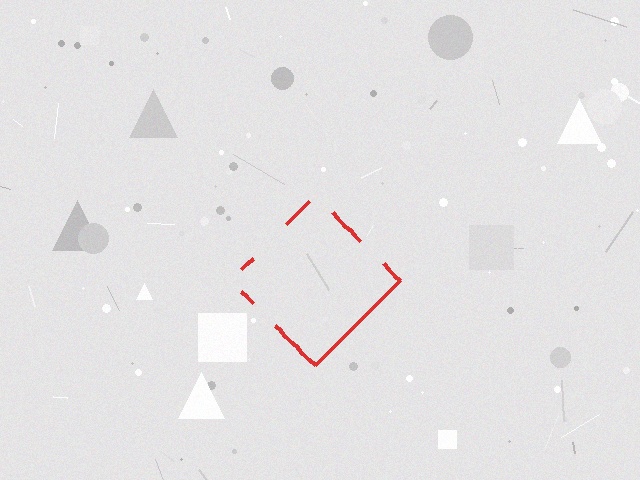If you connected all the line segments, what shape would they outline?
They would outline a diamond.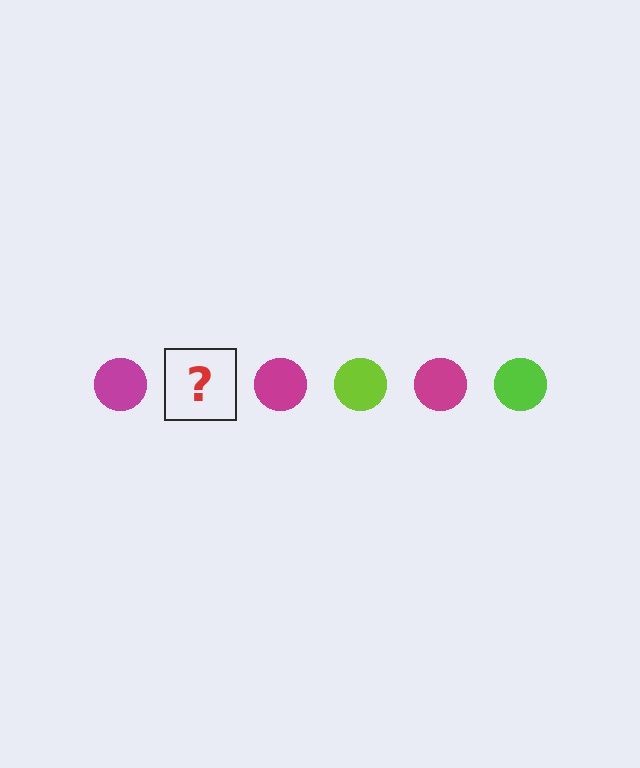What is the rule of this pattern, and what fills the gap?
The rule is that the pattern cycles through magenta, lime circles. The gap should be filled with a lime circle.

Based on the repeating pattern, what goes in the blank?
The blank should be a lime circle.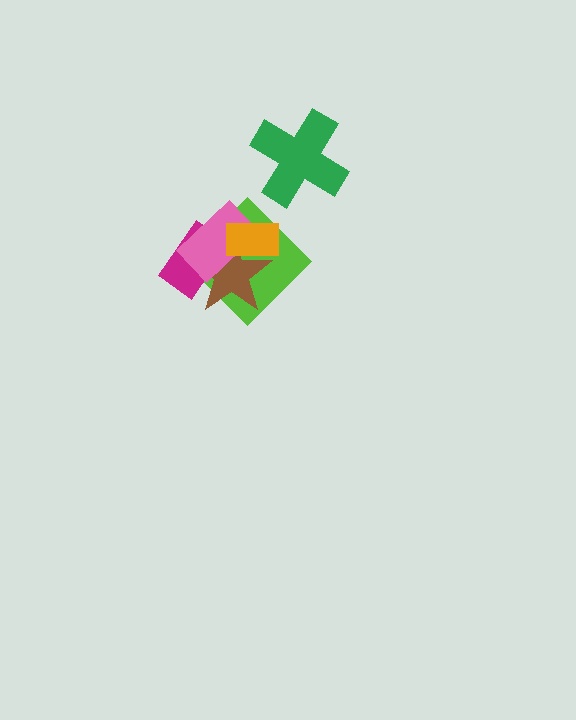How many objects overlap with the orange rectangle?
3 objects overlap with the orange rectangle.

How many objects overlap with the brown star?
4 objects overlap with the brown star.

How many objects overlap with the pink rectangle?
4 objects overlap with the pink rectangle.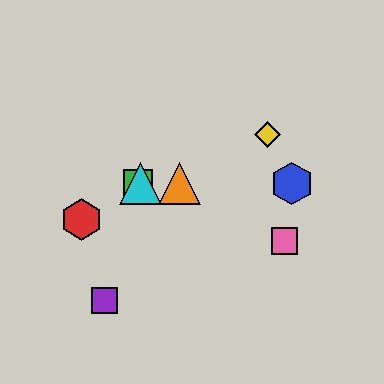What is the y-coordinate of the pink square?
The pink square is at y≈241.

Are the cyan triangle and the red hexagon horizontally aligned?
No, the cyan triangle is at y≈184 and the red hexagon is at y≈220.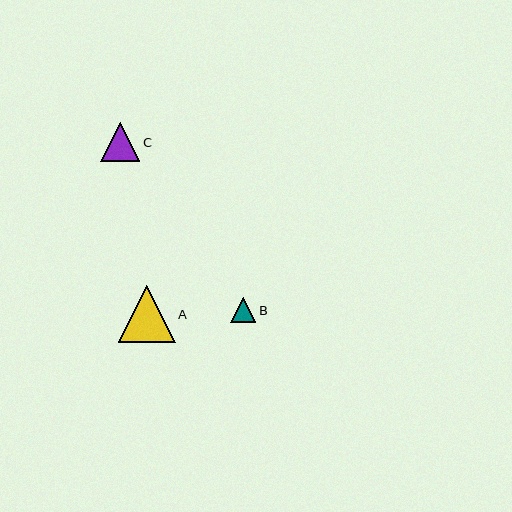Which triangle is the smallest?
Triangle B is the smallest with a size of approximately 25 pixels.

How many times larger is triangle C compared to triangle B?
Triangle C is approximately 1.6 times the size of triangle B.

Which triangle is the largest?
Triangle A is the largest with a size of approximately 56 pixels.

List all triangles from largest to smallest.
From largest to smallest: A, C, B.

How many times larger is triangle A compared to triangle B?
Triangle A is approximately 2.3 times the size of triangle B.